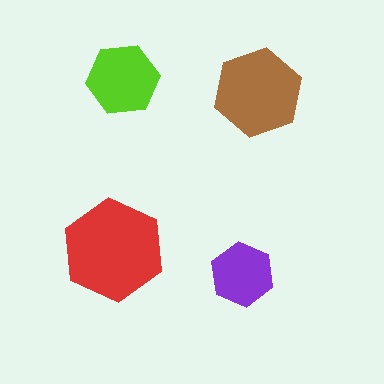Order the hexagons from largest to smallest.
the red one, the brown one, the lime one, the purple one.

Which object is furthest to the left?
The red hexagon is leftmost.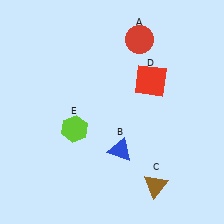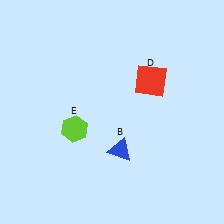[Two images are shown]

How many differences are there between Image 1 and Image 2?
There are 2 differences between the two images.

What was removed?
The brown triangle (C), the red circle (A) were removed in Image 2.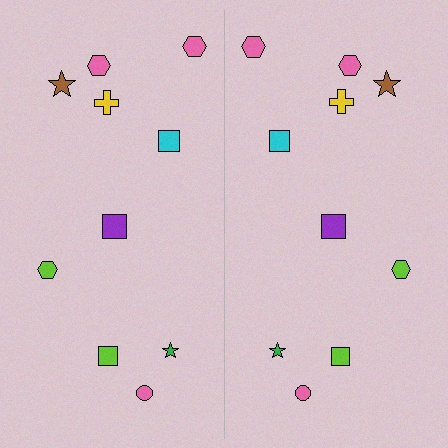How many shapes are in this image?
There are 20 shapes in this image.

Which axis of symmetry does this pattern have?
The pattern has a vertical axis of symmetry running through the center of the image.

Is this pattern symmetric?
Yes, this pattern has bilateral (reflection) symmetry.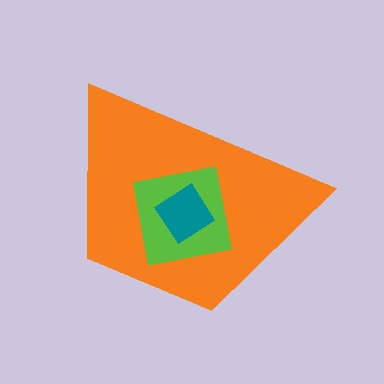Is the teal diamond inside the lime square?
Yes.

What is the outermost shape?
The orange trapezoid.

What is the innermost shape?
The teal diamond.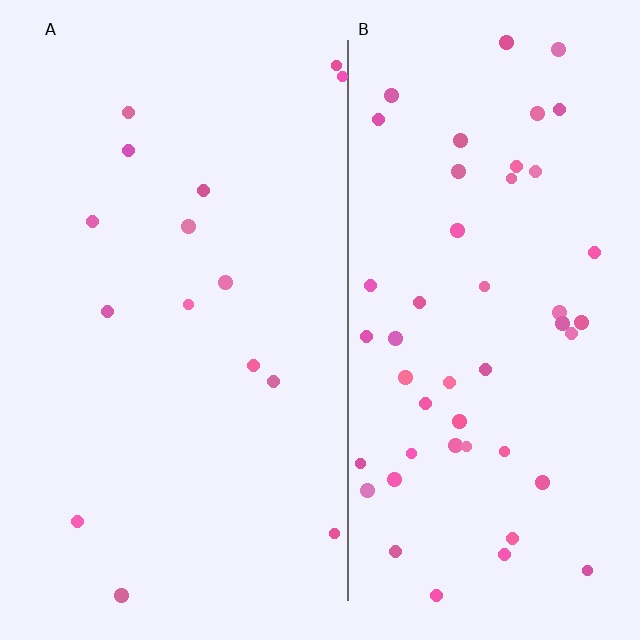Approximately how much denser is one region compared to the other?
Approximately 3.3× — region B over region A.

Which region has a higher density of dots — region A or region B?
B (the right).